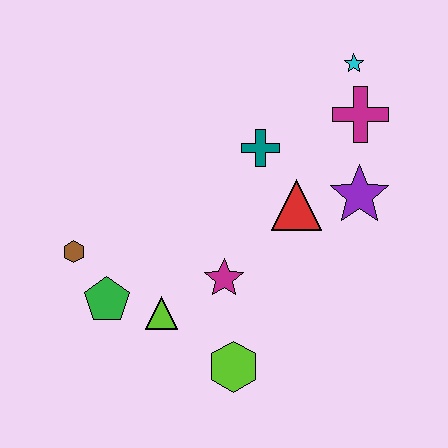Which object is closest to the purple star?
The red triangle is closest to the purple star.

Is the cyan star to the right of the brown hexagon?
Yes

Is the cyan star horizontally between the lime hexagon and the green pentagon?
No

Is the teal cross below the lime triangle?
No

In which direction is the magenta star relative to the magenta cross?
The magenta star is below the magenta cross.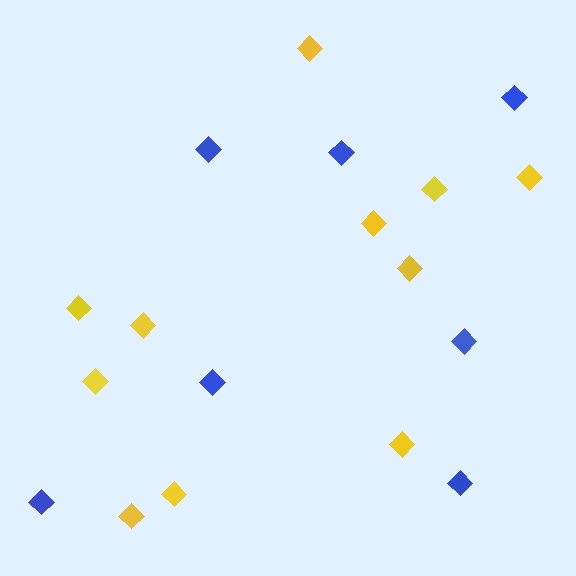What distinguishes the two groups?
There are 2 groups: one group of blue diamonds (7) and one group of yellow diamonds (11).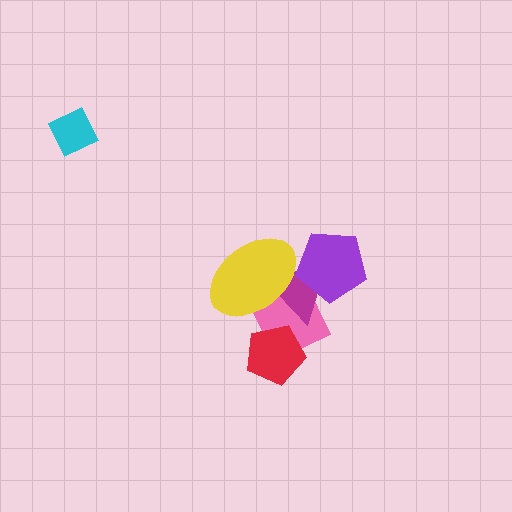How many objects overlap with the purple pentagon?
2 objects overlap with the purple pentagon.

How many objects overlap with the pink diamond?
4 objects overlap with the pink diamond.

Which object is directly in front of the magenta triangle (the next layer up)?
The yellow ellipse is directly in front of the magenta triangle.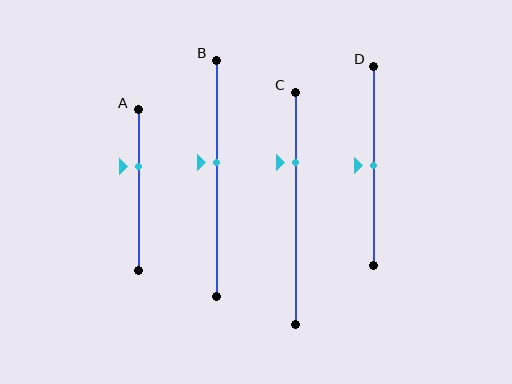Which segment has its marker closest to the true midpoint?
Segment D has its marker closest to the true midpoint.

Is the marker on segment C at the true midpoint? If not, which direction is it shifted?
No, the marker on segment C is shifted upward by about 20% of the segment length.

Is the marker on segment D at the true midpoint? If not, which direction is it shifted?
Yes, the marker on segment D is at the true midpoint.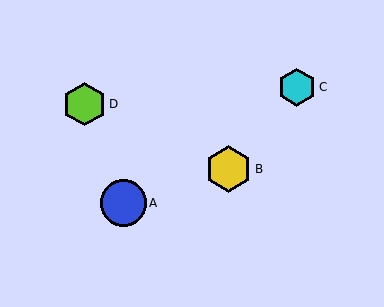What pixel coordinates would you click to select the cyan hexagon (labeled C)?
Click at (297, 87) to select the cyan hexagon C.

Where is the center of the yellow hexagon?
The center of the yellow hexagon is at (228, 169).